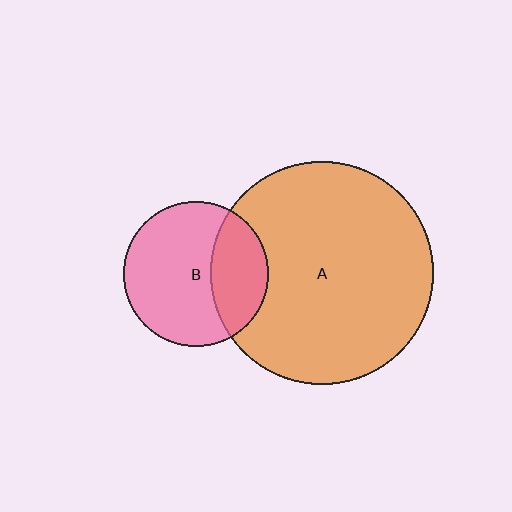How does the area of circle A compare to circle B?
Approximately 2.4 times.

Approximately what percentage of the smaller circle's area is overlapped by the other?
Approximately 30%.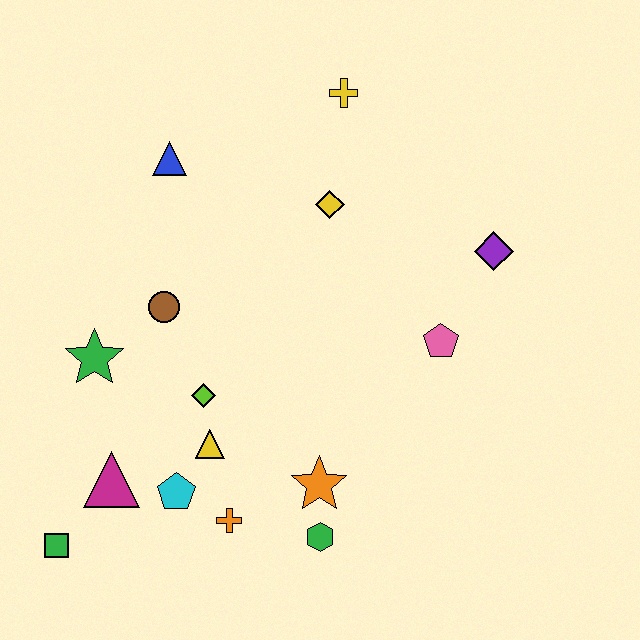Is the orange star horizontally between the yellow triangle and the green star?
No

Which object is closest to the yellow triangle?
The lime diamond is closest to the yellow triangle.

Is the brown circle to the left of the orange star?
Yes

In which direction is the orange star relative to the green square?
The orange star is to the right of the green square.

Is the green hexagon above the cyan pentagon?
No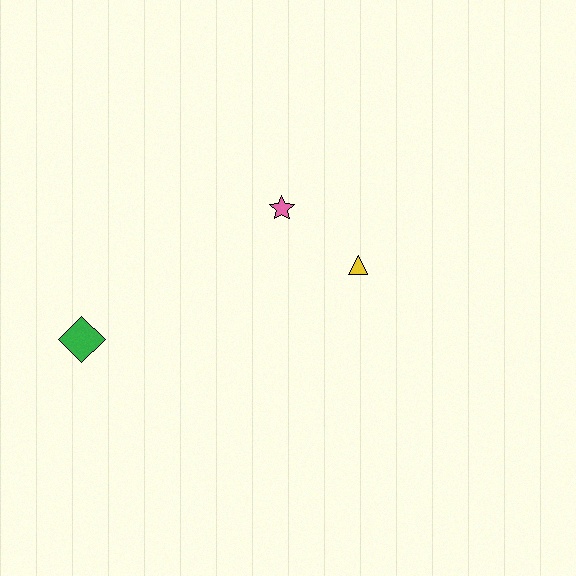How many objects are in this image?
There are 3 objects.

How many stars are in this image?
There is 1 star.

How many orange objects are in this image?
There are no orange objects.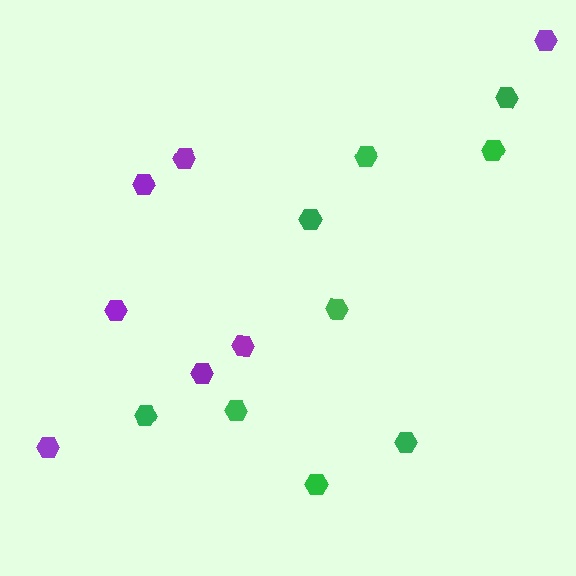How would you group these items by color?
There are 2 groups: one group of green hexagons (9) and one group of purple hexagons (7).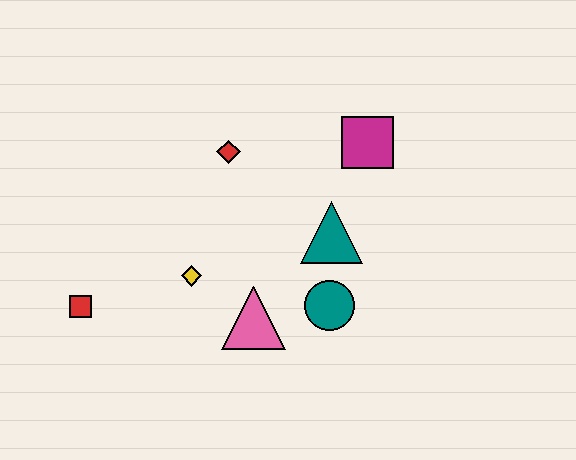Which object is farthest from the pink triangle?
The magenta square is farthest from the pink triangle.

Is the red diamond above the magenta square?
No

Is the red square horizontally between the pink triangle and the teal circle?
No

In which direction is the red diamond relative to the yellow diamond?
The red diamond is above the yellow diamond.